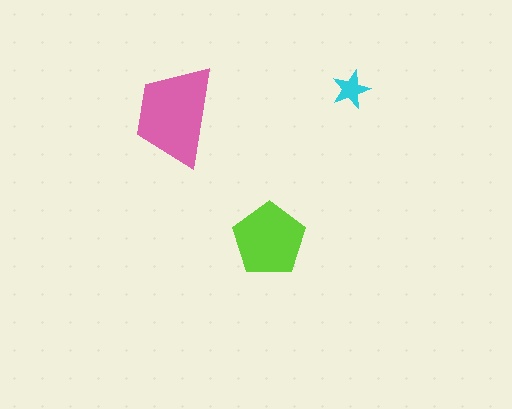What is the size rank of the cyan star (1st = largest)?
3rd.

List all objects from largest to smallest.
The pink trapezoid, the lime pentagon, the cyan star.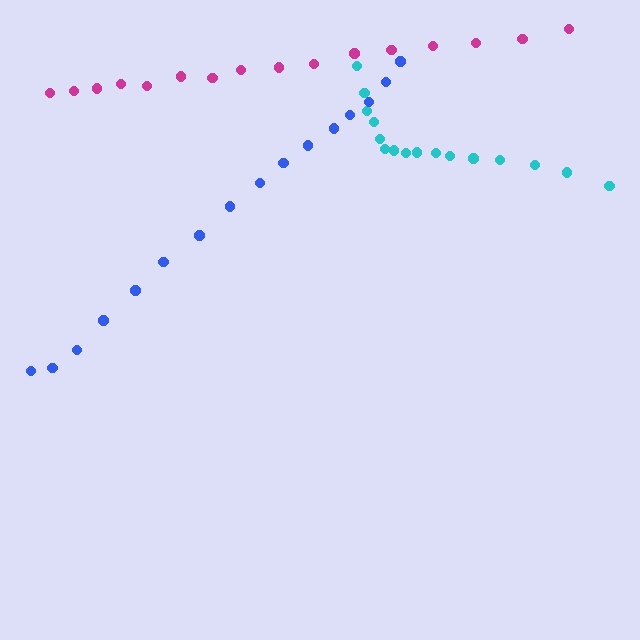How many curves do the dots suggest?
There are 3 distinct paths.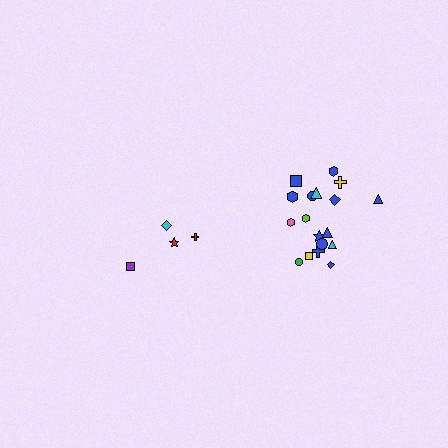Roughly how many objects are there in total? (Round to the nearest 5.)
Roughly 20 objects in total.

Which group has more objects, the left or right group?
The right group.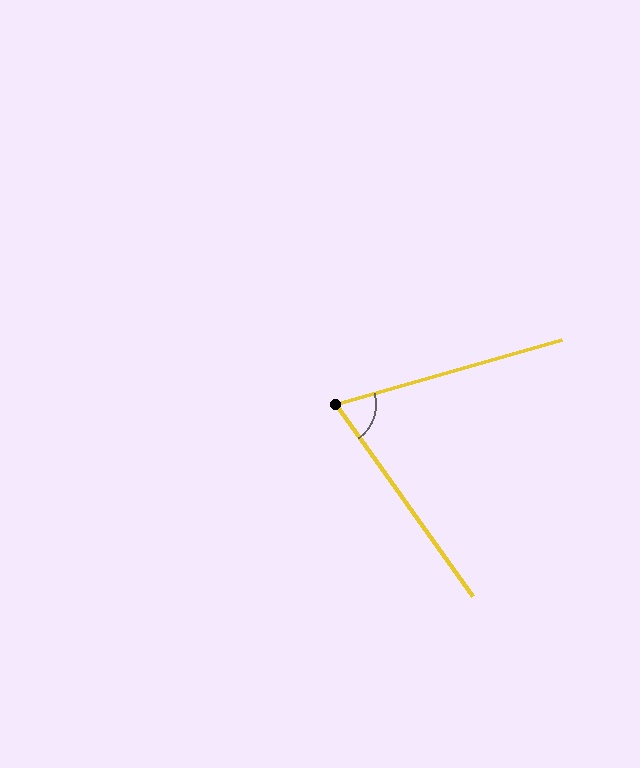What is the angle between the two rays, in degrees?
Approximately 70 degrees.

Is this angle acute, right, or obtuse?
It is acute.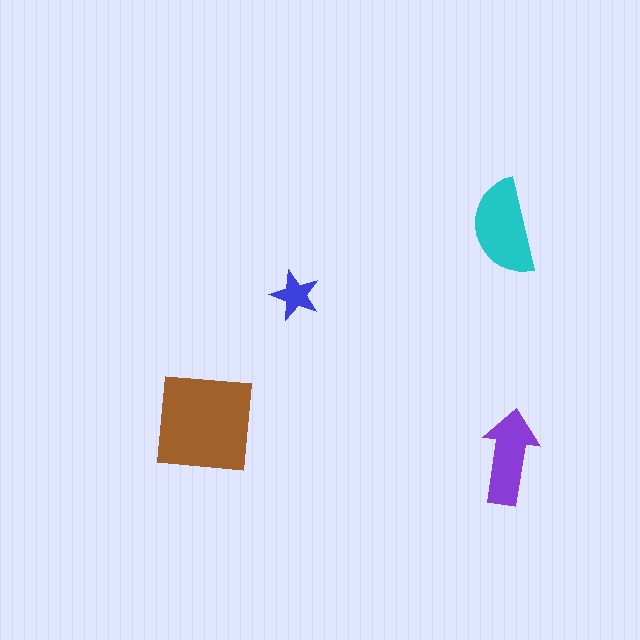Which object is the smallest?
The blue star.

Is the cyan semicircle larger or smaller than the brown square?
Smaller.